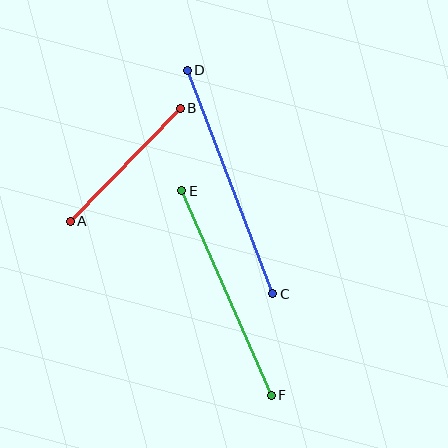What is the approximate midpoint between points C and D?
The midpoint is at approximately (230, 182) pixels.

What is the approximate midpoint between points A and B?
The midpoint is at approximately (125, 165) pixels.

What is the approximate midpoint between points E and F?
The midpoint is at approximately (226, 293) pixels.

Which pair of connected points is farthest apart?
Points C and D are farthest apart.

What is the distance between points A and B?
The distance is approximately 158 pixels.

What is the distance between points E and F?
The distance is approximately 223 pixels.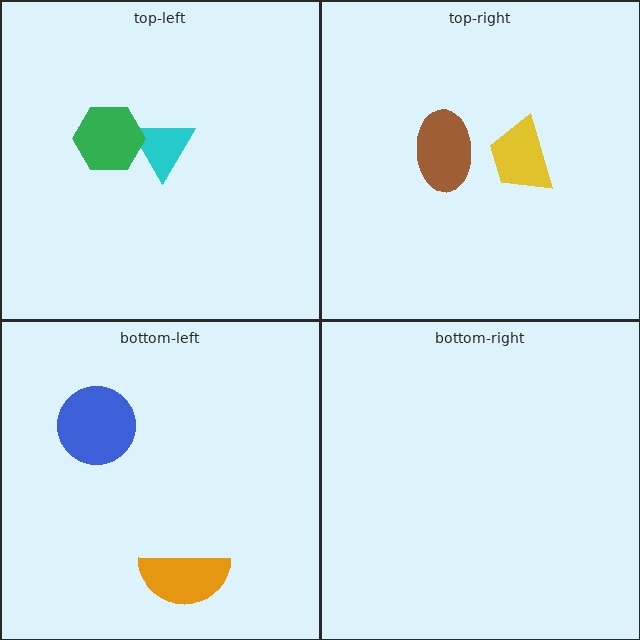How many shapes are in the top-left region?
2.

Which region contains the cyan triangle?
The top-left region.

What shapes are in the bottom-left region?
The orange semicircle, the blue circle.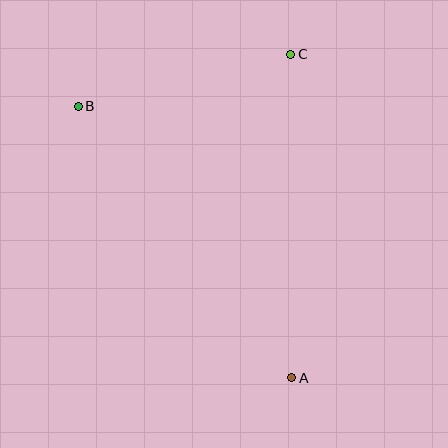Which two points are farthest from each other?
Points A and B are farthest from each other.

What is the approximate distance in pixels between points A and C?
The distance between A and C is approximately 323 pixels.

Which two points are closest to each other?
Points B and C are closest to each other.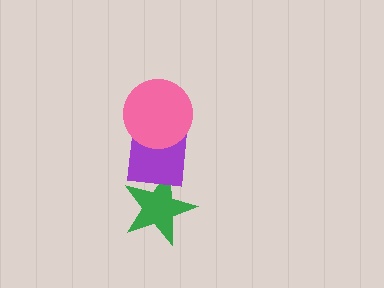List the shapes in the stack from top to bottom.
From top to bottom: the pink circle, the purple square, the green star.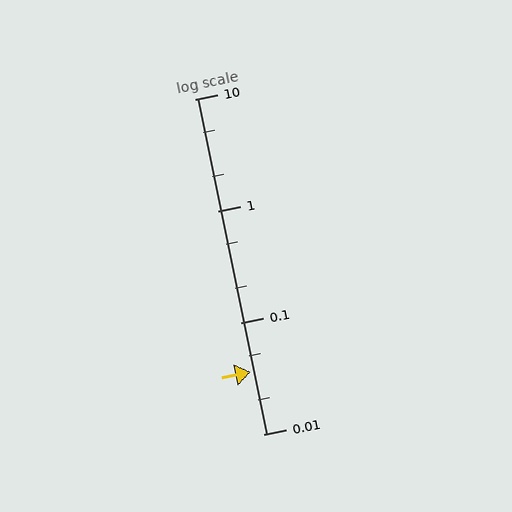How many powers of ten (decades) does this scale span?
The scale spans 3 decades, from 0.01 to 10.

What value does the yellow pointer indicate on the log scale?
The pointer indicates approximately 0.036.